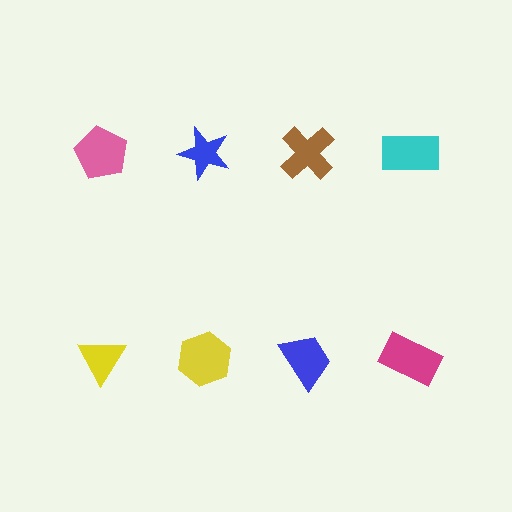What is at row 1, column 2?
A blue star.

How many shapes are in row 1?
4 shapes.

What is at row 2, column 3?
A blue trapezoid.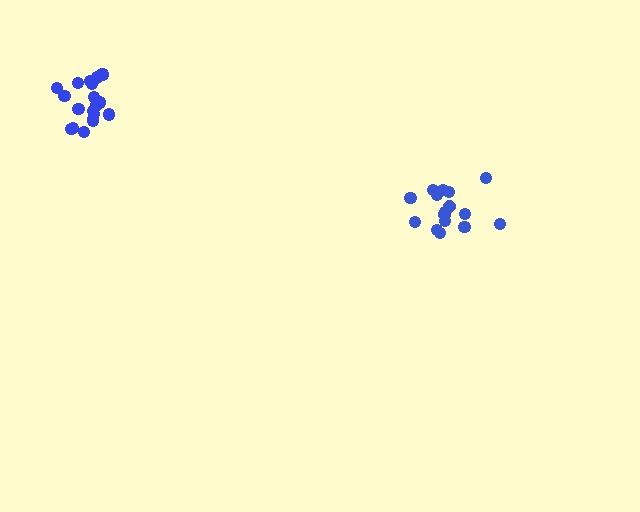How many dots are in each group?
Group 1: 20 dots, Group 2: 16 dots (36 total).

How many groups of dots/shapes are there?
There are 2 groups.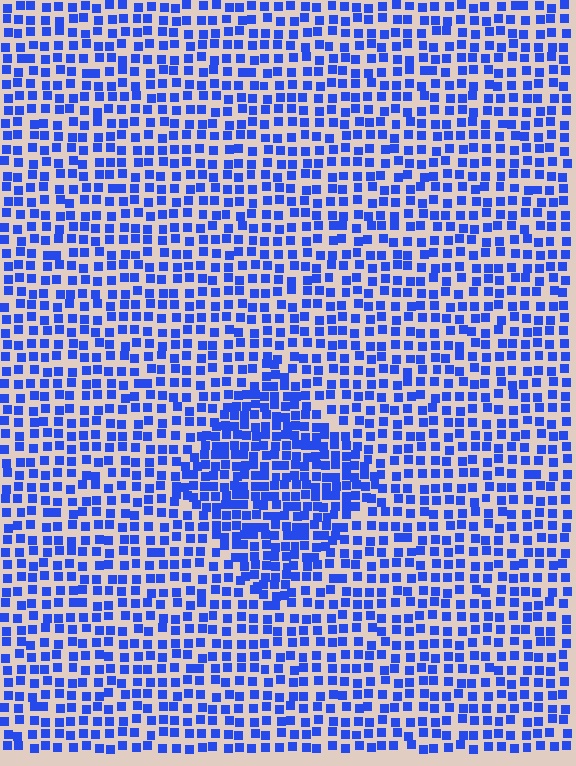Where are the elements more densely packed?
The elements are more densely packed inside the diamond boundary.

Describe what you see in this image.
The image contains small blue elements arranged at two different densities. A diamond-shaped region is visible where the elements are more densely packed than the surrounding area.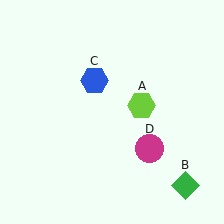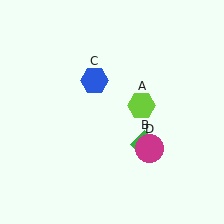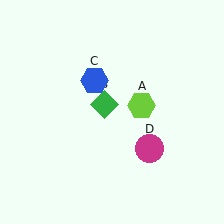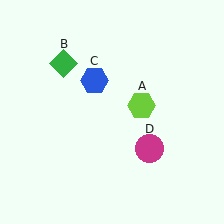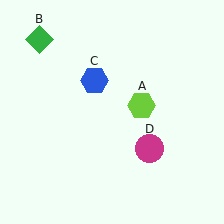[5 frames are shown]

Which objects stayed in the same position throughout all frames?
Lime hexagon (object A) and blue hexagon (object C) and magenta circle (object D) remained stationary.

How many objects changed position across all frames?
1 object changed position: green diamond (object B).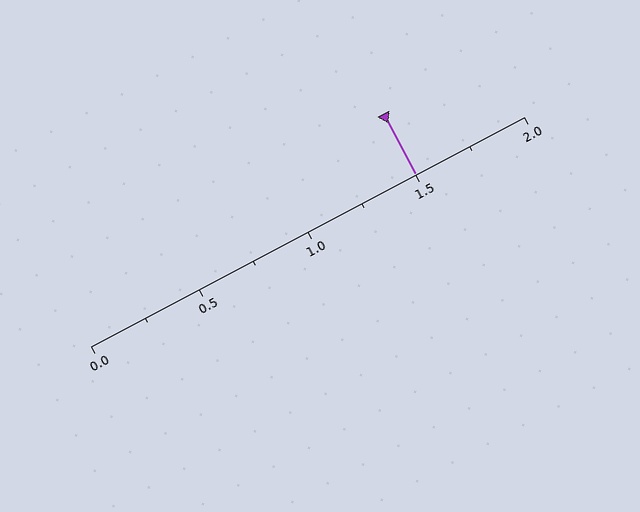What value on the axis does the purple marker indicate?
The marker indicates approximately 1.5.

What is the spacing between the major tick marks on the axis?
The major ticks are spaced 0.5 apart.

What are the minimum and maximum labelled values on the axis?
The axis runs from 0.0 to 2.0.